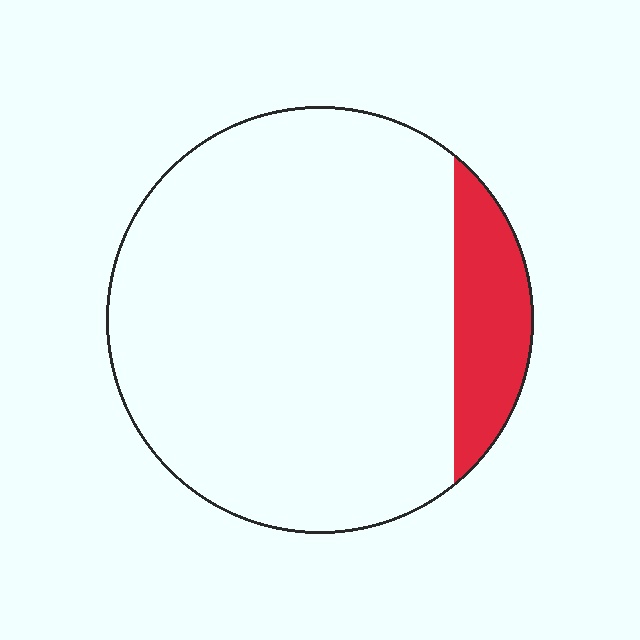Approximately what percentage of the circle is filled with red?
Approximately 15%.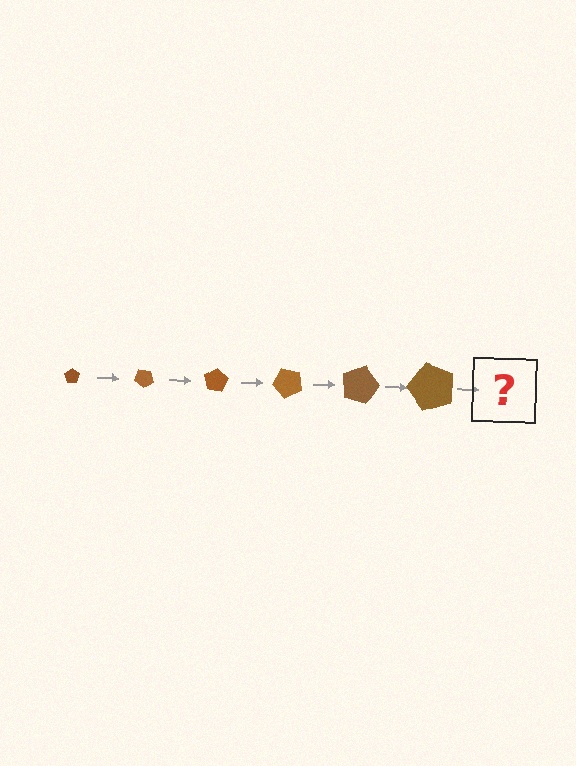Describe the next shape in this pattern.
It should be a pentagon, larger than the previous one and rotated 240 degrees from the start.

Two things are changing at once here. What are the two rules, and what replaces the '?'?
The two rules are that the pentagon grows larger each step and it rotates 40 degrees each step. The '?' should be a pentagon, larger than the previous one and rotated 240 degrees from the start.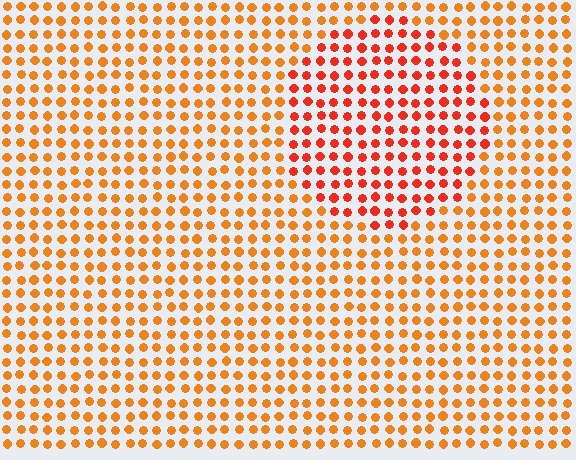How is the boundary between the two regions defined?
The boundary is defined purely by a slight shift in hue (about 26 degrees). Spacing, size, and orientation are identical on both sides.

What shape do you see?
I see a circle.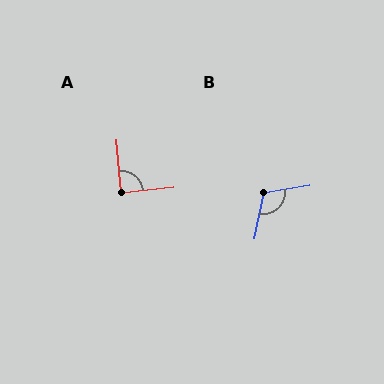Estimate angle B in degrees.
Approximately 111 degrees.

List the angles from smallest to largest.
A (89°), B (111°).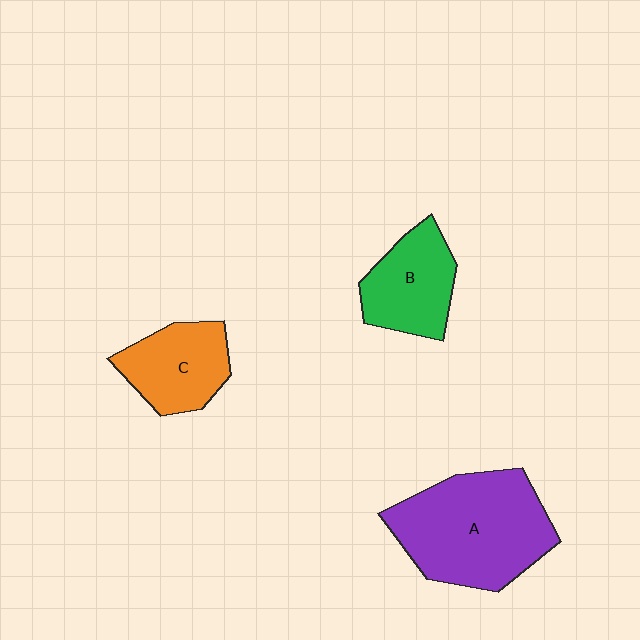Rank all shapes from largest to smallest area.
From largest to smallest: A (purple), B (green), C (orange).